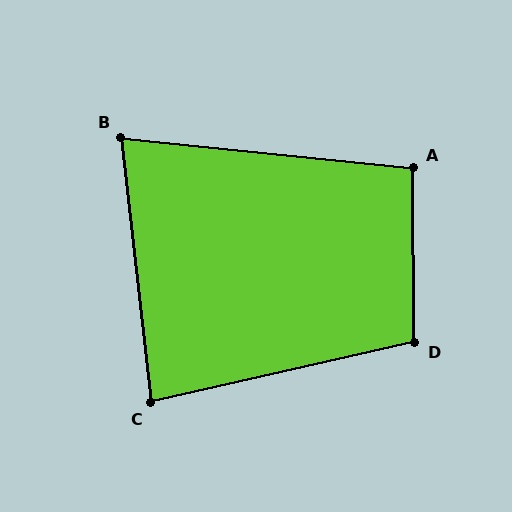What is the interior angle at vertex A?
Approximately 96 degrees (obtuse).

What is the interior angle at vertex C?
Approximately 84 degrees (acute).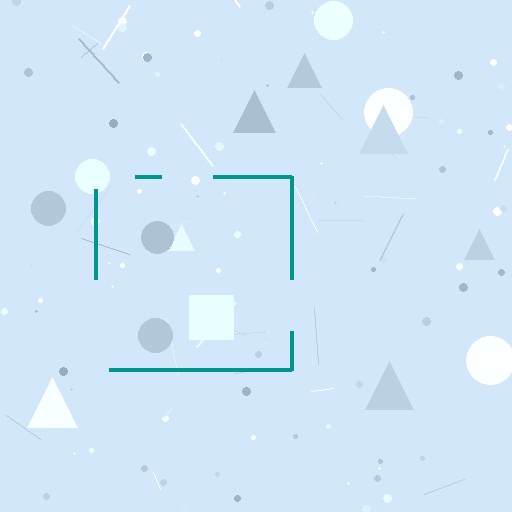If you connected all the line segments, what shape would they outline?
They would outline a square.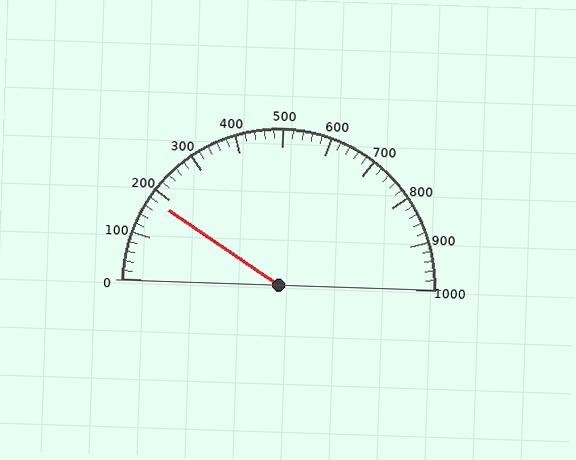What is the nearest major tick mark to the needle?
The nearest major tick mark is 200.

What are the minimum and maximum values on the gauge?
The gauge ranges from 0 to 1000.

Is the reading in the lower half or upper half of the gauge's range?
The reading is in the lower half of the range (0 to 1000).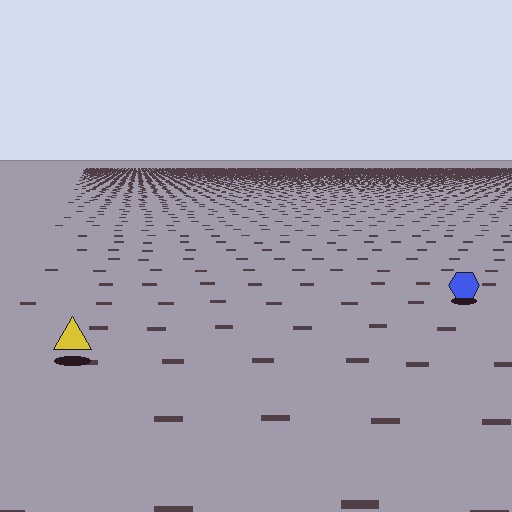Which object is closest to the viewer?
The yellow triangle is closest. The texture marks near it are larger and more spread out.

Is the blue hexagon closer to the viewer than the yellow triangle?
No. The yellow triangle is closer — you can tell from the texture gradient: the ground texture is coarser near it.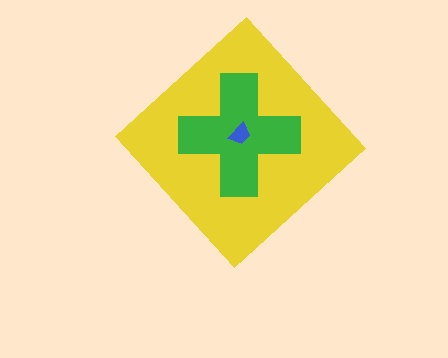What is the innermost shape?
The blue trapezoid.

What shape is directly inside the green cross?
The blue trapezoid.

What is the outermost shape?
The yellow diamond.